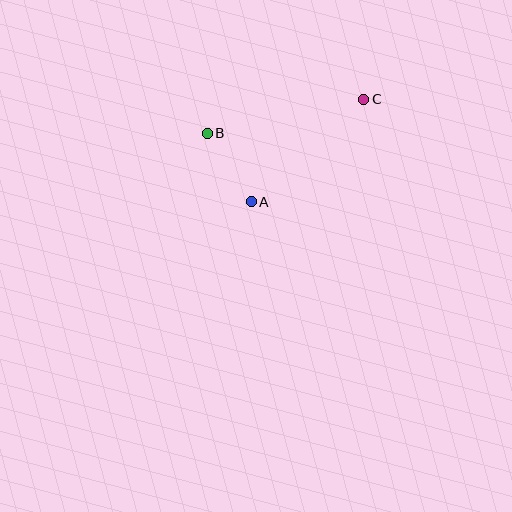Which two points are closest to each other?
Points A and B are closest to each other.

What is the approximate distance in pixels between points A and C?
The distance between A and C is approximately 152 pixels.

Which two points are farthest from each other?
Points B and C are farthest from each other.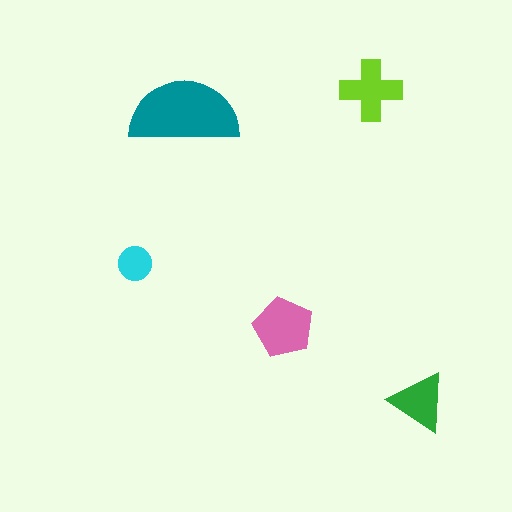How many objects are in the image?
There are 5 objects in the image.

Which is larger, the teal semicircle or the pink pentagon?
The teal semicircle.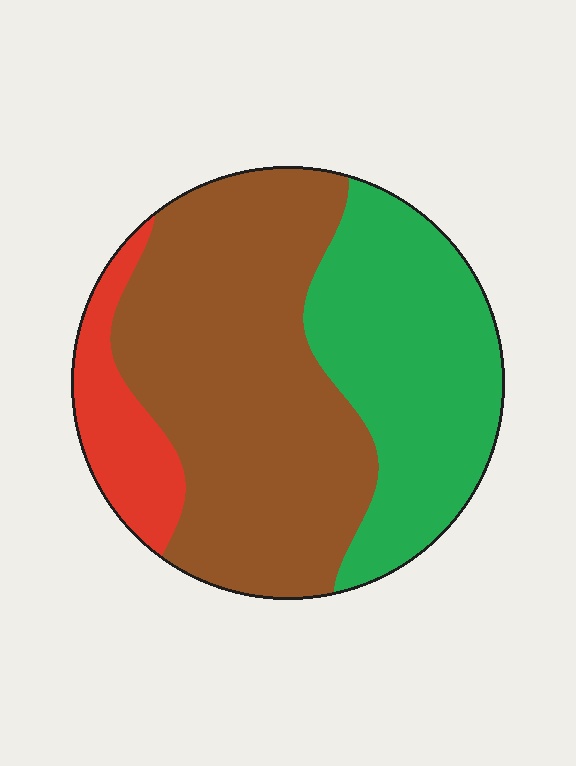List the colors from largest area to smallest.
From largest to smallest: brown, green, red.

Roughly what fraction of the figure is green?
Green covers 35% of the figure.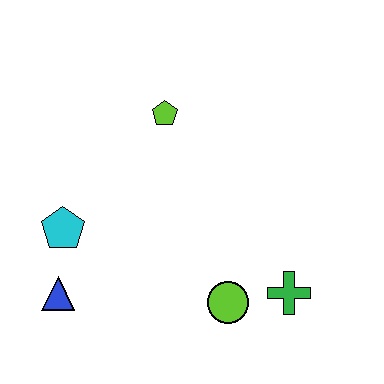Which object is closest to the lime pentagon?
The cyan pentagon is closest to the lime pentagon.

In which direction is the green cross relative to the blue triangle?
The green cross is to the right of the blue triangle.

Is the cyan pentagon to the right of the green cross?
No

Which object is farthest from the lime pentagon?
The green cross is farthest from the lime pentagon.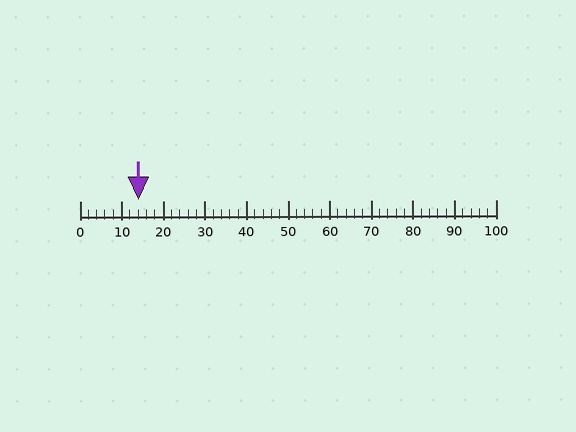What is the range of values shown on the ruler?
The ruler shows values from 0 to 100.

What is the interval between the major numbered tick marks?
The major tick marks are spaced 10 units apart.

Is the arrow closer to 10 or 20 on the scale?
The arrow is closer to 10.